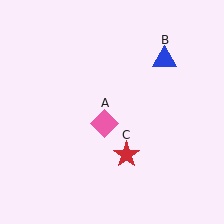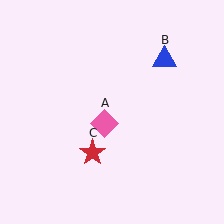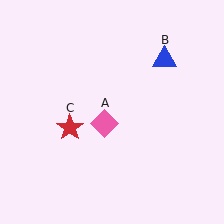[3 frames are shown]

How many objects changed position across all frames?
1 object changed position: red star (object C).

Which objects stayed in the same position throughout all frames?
Pink diamond (object A) and blue triangle (object B) remained stationary.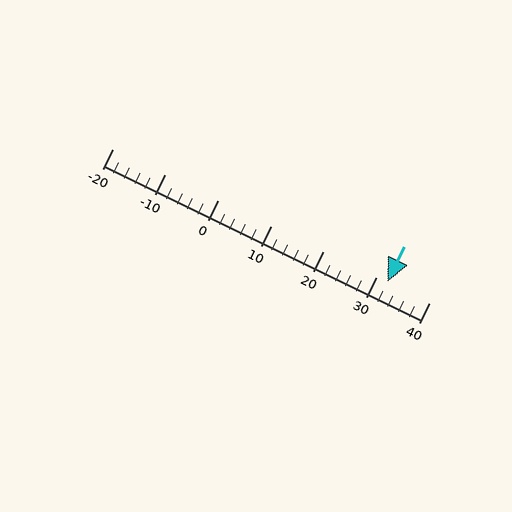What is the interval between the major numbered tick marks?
The major tick marks are spaced 10 units apart.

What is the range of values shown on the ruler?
The ruler shows values from -20 to 40.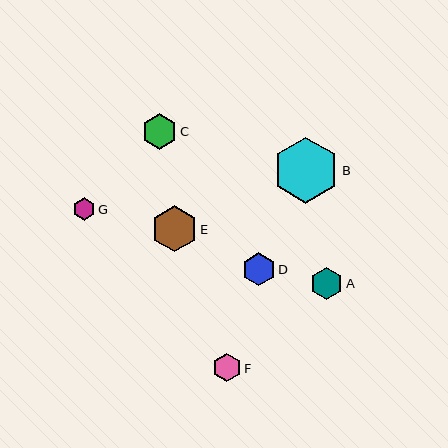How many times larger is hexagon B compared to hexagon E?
Hexagon B is approximately 1.4 times the size of hexagon E.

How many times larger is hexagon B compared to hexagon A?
Hexagon B is approximately 2.1 times the size of hexagon A.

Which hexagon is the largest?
Hexagon B is the largest with a size of approximately 66 pixels.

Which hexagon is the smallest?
Hexagon G is the smallest with a size of approximately 23 pixels.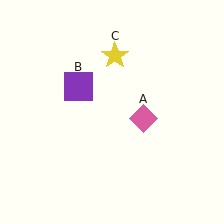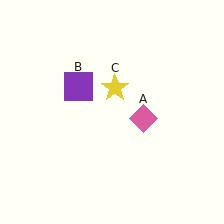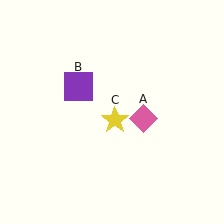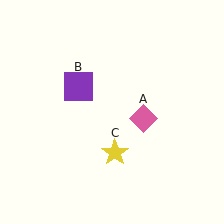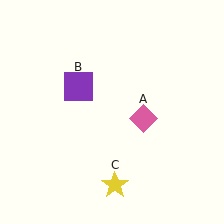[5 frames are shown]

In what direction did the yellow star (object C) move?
The yellow star (object C) moved down.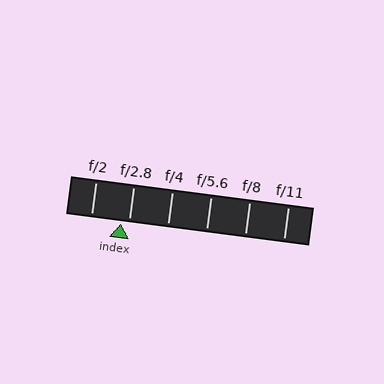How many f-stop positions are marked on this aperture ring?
There are 6 f-stop positions marked.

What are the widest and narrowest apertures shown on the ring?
The widest aperture shown is f/2 and the narrowest is f/11.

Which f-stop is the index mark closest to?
The index mark is closest to f/2.8.